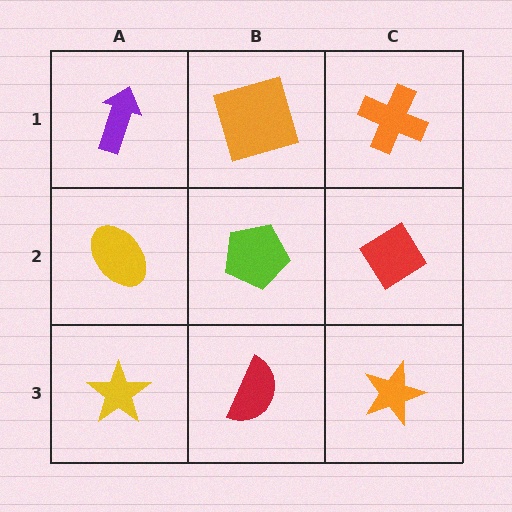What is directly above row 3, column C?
A red diamond.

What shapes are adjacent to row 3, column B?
A lime pentagon (row 2, column B), a yellow star (row 3, column A), an orange star (row 3, column C).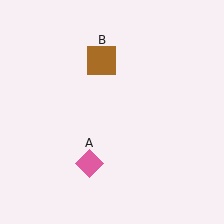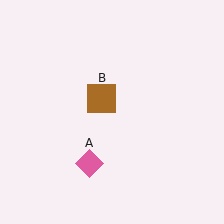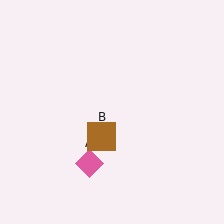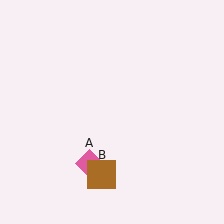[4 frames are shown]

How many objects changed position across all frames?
1 object changed position: brown square (object B).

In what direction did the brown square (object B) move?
The brown square (object B) moved down.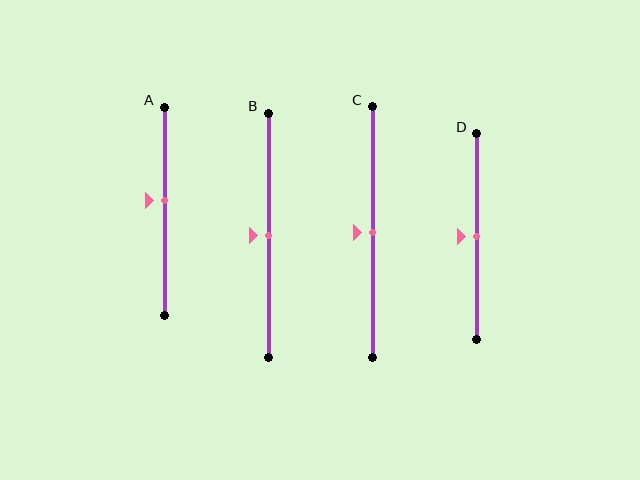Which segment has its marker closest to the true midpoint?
Segment B has its marker closest to the true midpoint.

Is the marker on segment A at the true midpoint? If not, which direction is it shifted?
No, the marker on segment A is shifted upward by about 5% of the segment length.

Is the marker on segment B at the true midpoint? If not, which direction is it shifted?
Yes, the marker on segment B is at the true midpoint.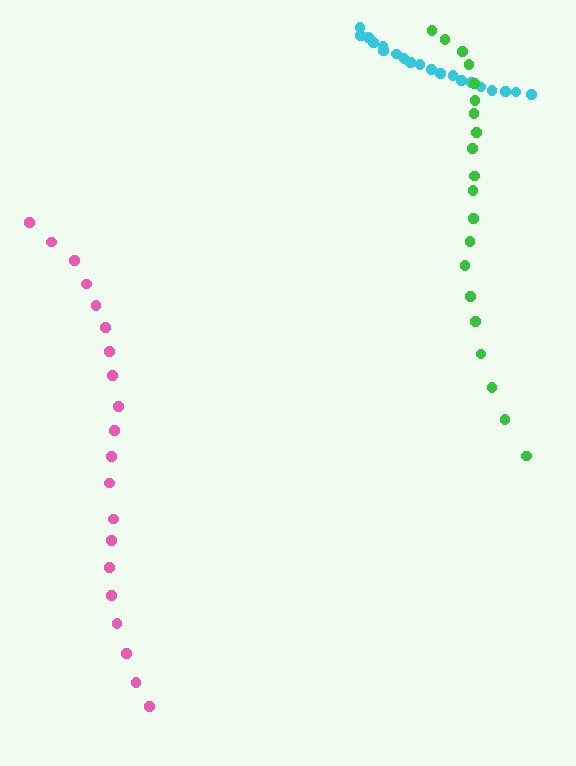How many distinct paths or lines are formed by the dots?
There are 3 distinct paths.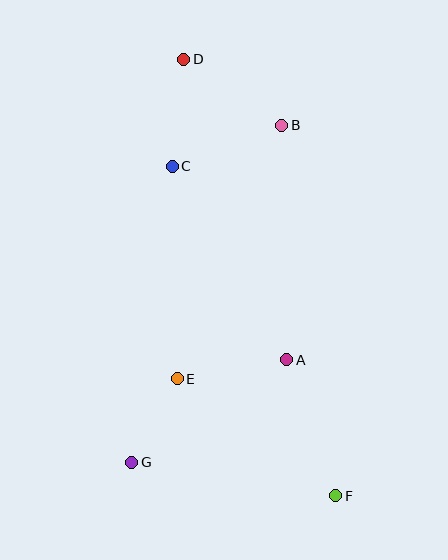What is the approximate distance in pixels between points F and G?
The distance between F and G is approximately 207 pixels.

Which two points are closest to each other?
Points E and G are closest to each other.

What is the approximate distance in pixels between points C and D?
The distance between C and D is approximately 107 pixels.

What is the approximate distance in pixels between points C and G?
The distance between C and G is approximately 299 pixels.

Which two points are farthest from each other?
Points D and F are farthest from each other.